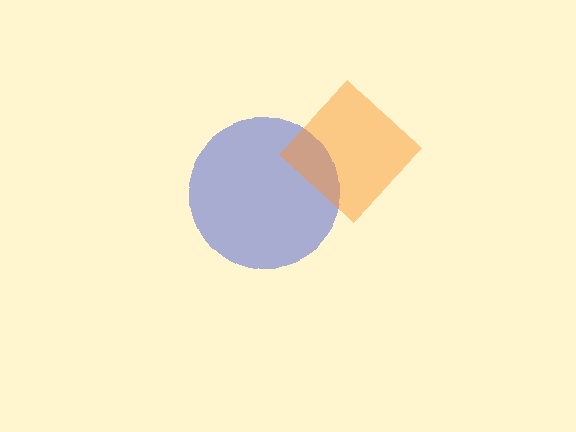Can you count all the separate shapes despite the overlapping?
Yes, there are 2 separate shapes.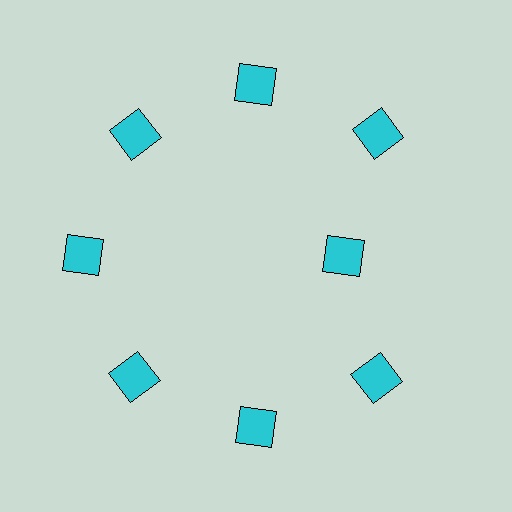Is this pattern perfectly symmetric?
No. The 8 cyan squares are arranged in a ring, but one element near the 3 o'clock position is pulled inward toward the center, breaking the 8-fold rotational symmetry.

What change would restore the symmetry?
The symmetry would be restored by moving it outward, back onto the ring so that all 8 squares sit at equal angles and equal distance from the center.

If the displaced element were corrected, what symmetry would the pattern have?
It would have 8-fold rotational symmetry — the pattern would map onto itself every 45 degrees.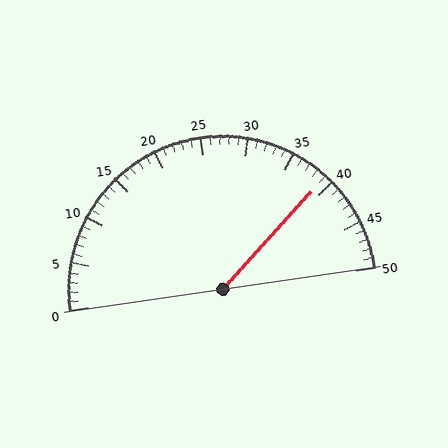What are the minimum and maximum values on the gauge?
The gauge ranges from 0 to 50.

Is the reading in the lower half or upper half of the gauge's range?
The reading is in the upper half of the range (0 to 50).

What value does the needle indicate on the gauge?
The needle indicates approximately 39.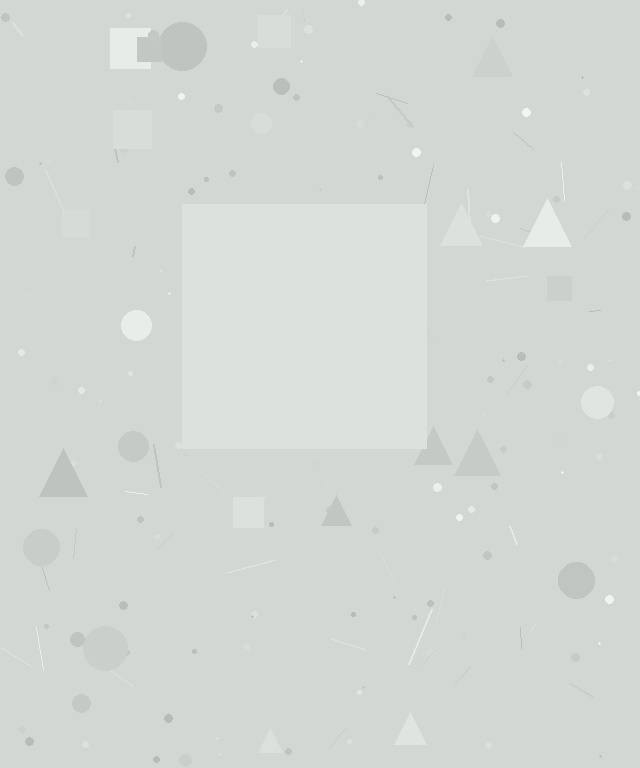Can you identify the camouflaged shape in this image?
The camouflaged shape is a square.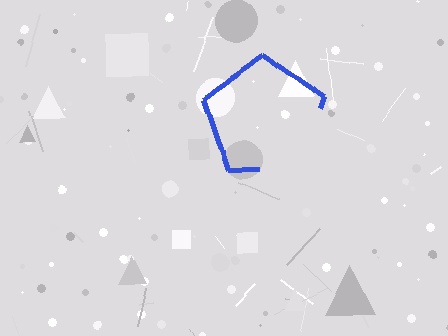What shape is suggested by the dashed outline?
The dashed outline suggests a pentagon.